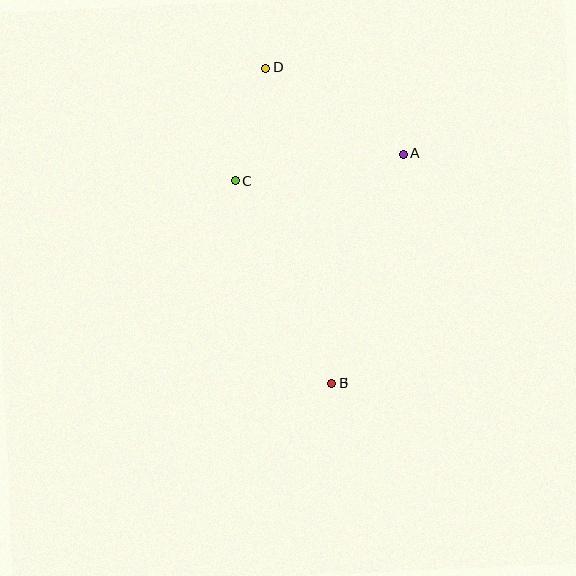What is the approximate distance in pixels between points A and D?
The distance between A and D is approximately 162 pixels.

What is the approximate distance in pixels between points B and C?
The distance between B and C is approximately 225 pixels.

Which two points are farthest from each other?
Points B and D are farthest from each other.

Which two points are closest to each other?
Points C and D are closest to each other.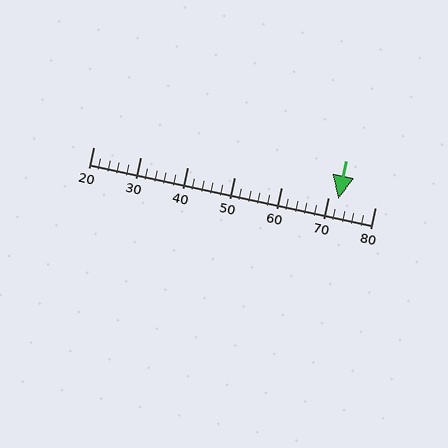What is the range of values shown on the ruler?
The ruler shows values from 20 to 80.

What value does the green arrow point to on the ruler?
The green arrow points to approximately 72.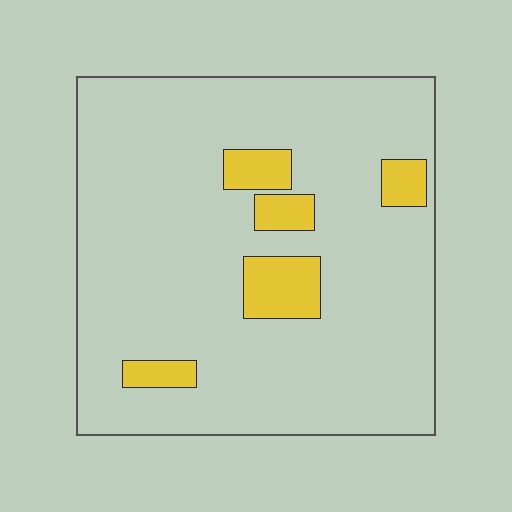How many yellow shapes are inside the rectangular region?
5.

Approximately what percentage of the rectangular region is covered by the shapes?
Approximately 10%.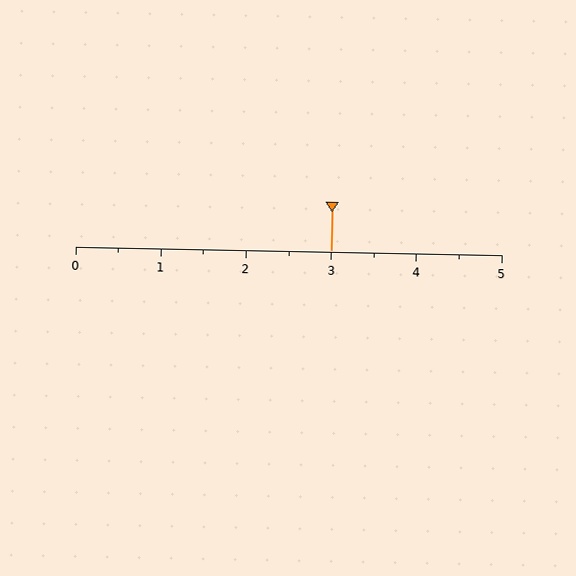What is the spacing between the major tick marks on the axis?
The major ticks are spaced 1 apart.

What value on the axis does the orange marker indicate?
The marker indicates approximately 3.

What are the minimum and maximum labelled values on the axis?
The axis runs from 0 to 5.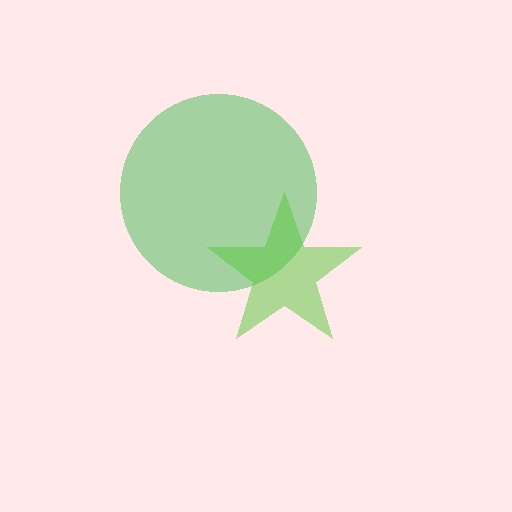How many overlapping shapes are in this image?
There are 2 overlapping shapes in the image.